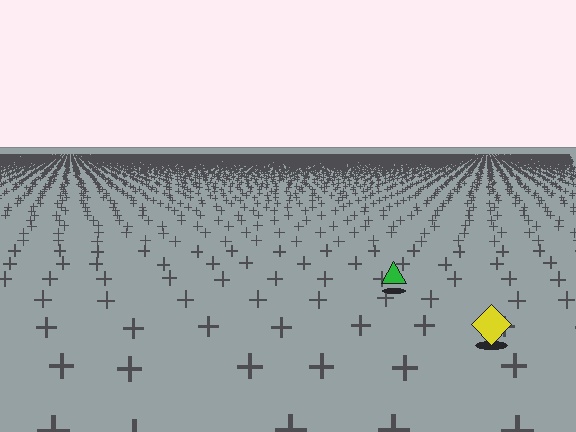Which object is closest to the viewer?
The yellow diamond is closest. The texture marks near it are larger and more spread out.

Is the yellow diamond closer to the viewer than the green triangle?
Yes. The yellow diamond is closer — you can tell from the texture gradient: the ground texture is coarser near it.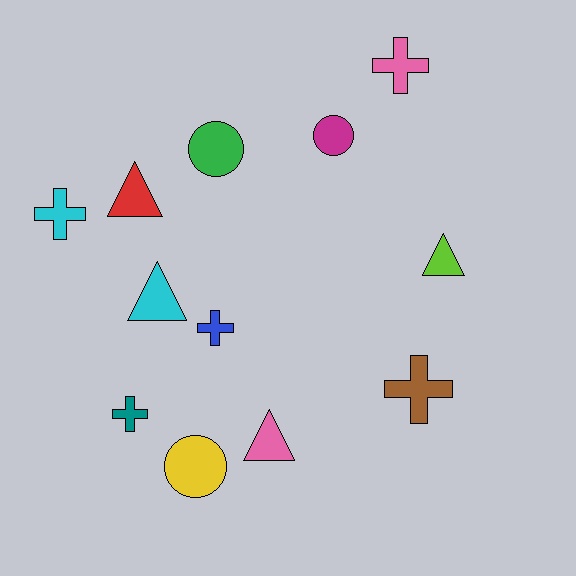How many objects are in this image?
There are 12 objects.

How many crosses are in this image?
There are 5 crosses.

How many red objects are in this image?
There is 1 red object.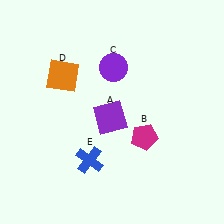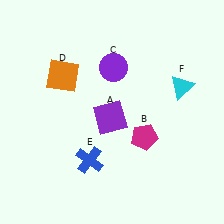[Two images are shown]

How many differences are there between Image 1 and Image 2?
There is 1 difference between the two images.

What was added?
A cyan triangle (F) was added in Image 2.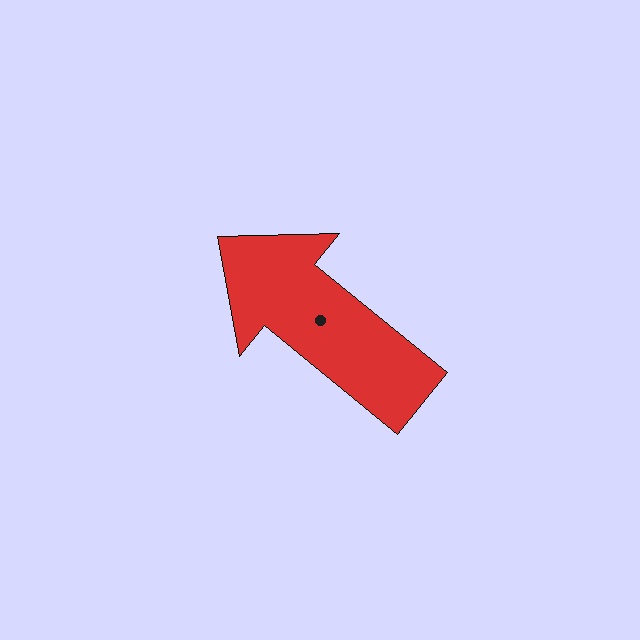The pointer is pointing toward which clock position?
Roughly 10 o'clock.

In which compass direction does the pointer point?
Northwest.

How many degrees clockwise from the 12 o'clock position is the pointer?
Approximately 309 degrees.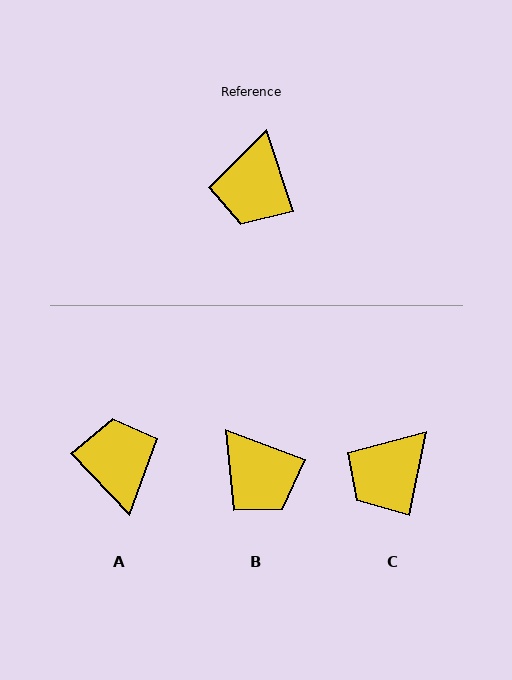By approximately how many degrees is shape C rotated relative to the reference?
Approximately 30 degrees clockwise.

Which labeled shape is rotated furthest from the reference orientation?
A, about 155 degrees away.